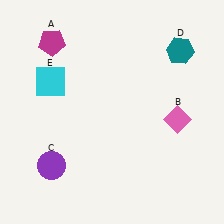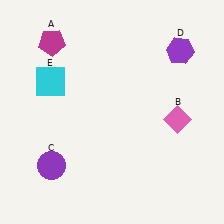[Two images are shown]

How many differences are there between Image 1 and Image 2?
There is 1 difference between the two images.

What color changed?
The hexagon (D) changed from teal in Image 1 to purple in Image 2.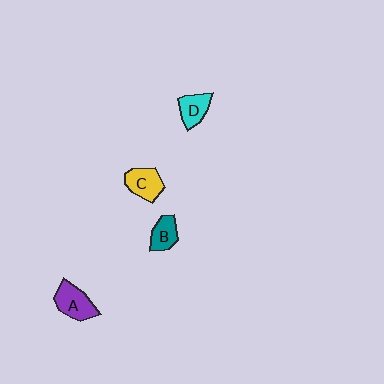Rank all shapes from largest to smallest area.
From largest to smallest: A (purple), C (yellow), D (cyan), B (teal).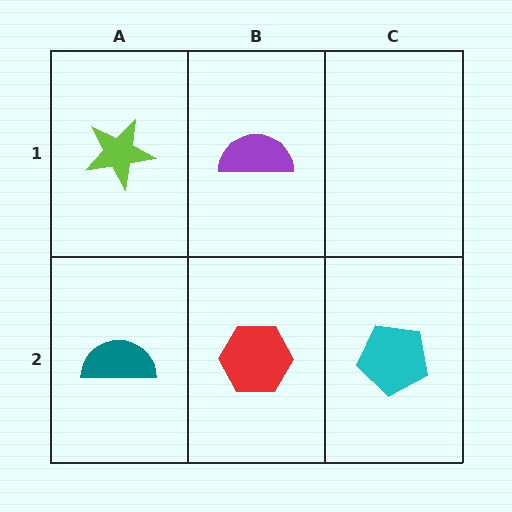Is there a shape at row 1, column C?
No, that cell is empty.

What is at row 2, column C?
A cyan pentagon.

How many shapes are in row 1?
2 shapes.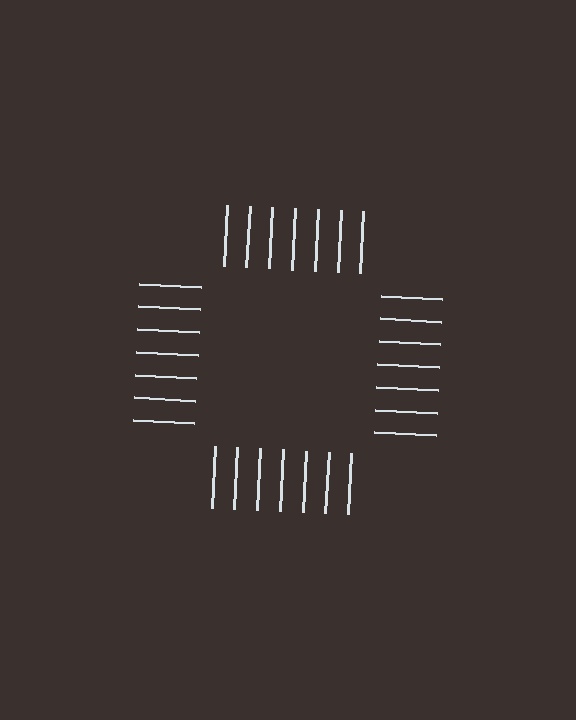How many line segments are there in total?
28 — 7 along each of the 4 edges.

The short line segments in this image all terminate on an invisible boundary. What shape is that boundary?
An illusory square — the line segments terminate on its edges but no continuous stroke is drawn.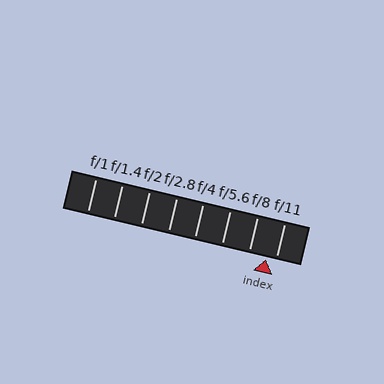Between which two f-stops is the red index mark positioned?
The index mark is between f/8 and f/11.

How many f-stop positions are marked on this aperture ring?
There are 8 f-stop positions marked.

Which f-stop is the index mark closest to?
The index mark is closest to f/11.